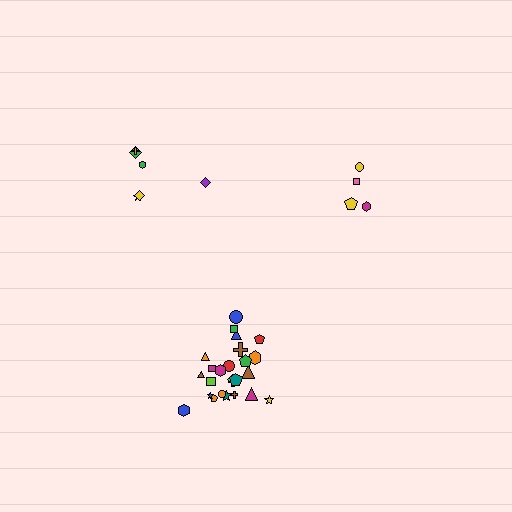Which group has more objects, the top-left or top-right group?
The top-left group.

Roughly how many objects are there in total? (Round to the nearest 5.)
Roughly 35 objects in total.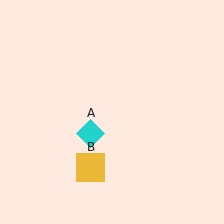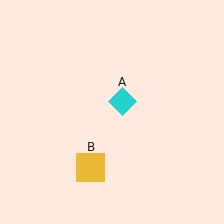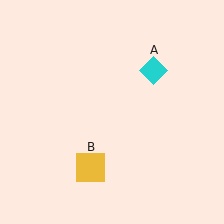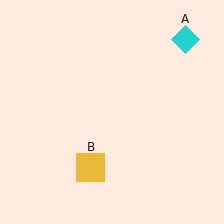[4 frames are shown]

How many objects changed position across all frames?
1 object changed position: cyan diamond (object A).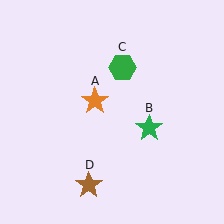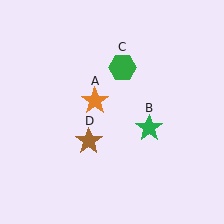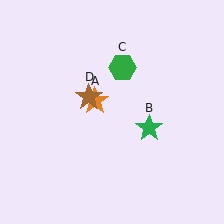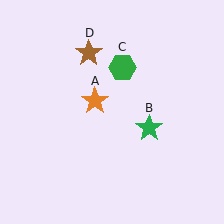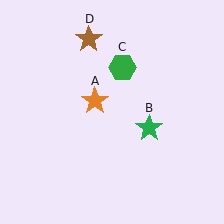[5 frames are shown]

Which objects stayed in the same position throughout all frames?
Orange star (object A) and green star (object B) and green hexagon (object C) remained stationary.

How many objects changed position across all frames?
1 object changed position: brown star (object D).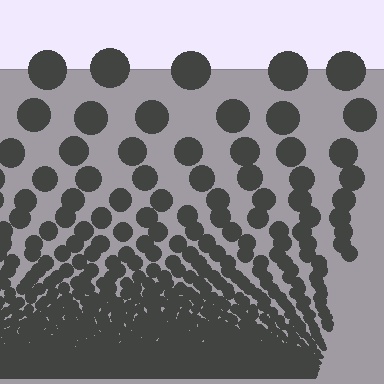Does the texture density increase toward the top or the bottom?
Density increases toward the bottom.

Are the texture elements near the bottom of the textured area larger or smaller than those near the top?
Smaller. The gradient is inverted — elements near the bottom are smaller and denser.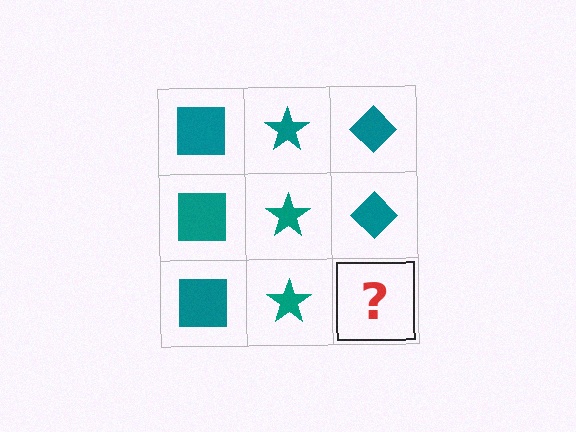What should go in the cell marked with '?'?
The missing cell should contain a teal diamond.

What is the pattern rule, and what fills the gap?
The rule is that each column has a consistent shape. The gap should be filled with a teal diamond.